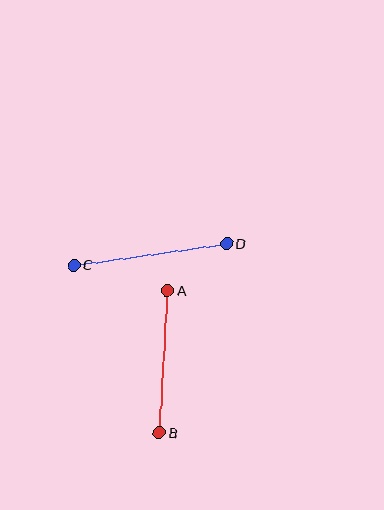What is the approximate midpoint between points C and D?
The midpoint is at approximately (150, 254) pixels.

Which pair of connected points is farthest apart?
Points C and D are farthest apart.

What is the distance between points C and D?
The distance is approximately 155 pixels.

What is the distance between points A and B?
The distance is approximately 142 pixels.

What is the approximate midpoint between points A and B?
The midpoint is at approximately (163, 361) pixels.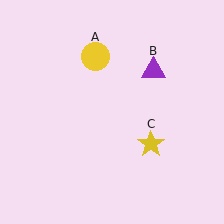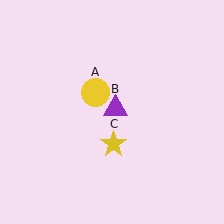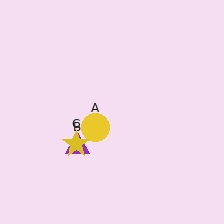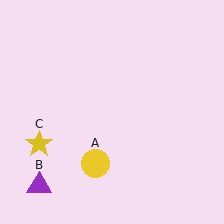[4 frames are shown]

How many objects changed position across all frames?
3 objects changed position: yellow circle (object A), purple triangle (object B), yellow star (object C).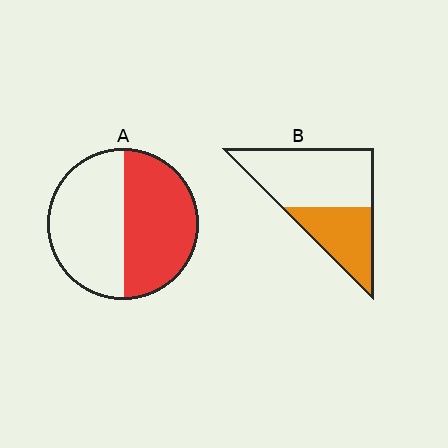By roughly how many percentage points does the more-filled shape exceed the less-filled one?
By roughly 10 percentage points (A over B).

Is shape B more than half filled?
No.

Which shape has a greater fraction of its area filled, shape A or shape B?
Shape A.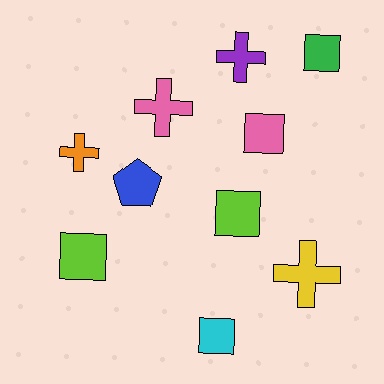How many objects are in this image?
There are 10 objects.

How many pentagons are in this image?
There is 1 pentagon.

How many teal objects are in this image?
There are no teal objects.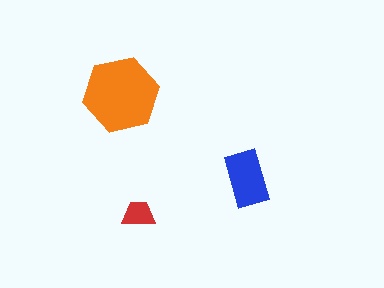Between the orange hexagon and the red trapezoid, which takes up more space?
The orange hexagon.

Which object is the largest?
The orange hexagon.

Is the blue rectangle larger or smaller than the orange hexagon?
Smaller.